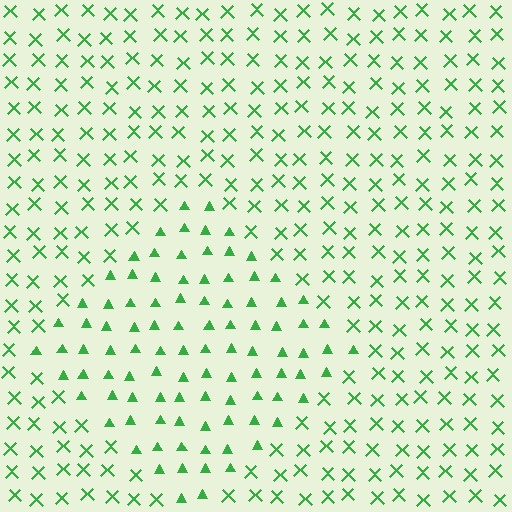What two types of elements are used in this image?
The image uses triangles inside the diamond region and X marks outside it.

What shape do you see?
I see a diamond.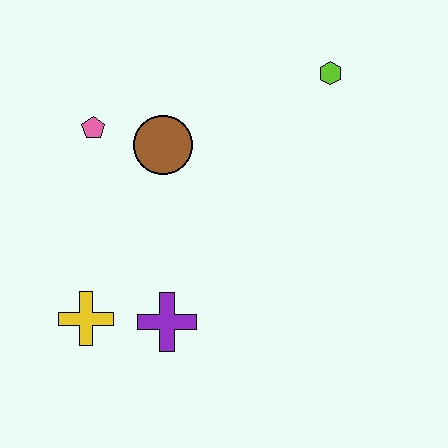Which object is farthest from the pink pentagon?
The lime hexagon is farthest from the pink pentagon.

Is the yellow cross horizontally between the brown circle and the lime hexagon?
No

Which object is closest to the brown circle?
The pink pentagon is closest to the brown circle.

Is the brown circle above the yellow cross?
Yes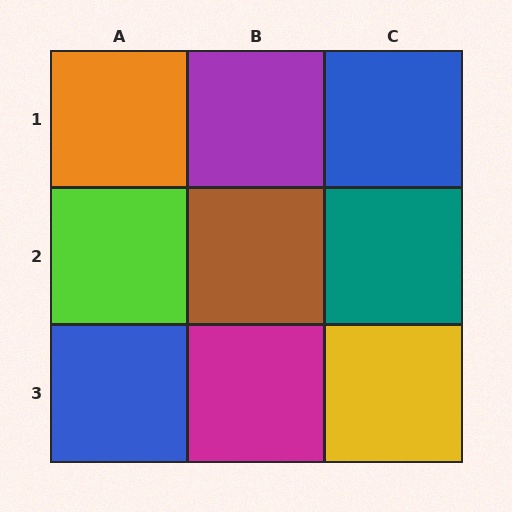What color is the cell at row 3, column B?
Magenta.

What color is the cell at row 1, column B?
Purple.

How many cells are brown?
1 cell is brown.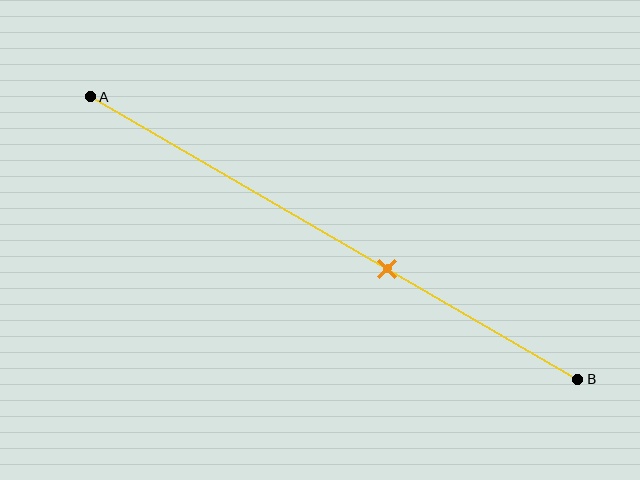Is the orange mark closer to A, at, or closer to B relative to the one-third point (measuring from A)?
The orange mark is closer to point B than the one-third point of segment AB.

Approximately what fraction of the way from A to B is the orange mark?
The orange mark is approximately 60% of the way from A to B.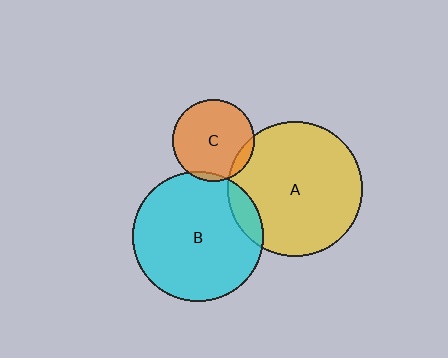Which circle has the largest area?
Circle A (yellow).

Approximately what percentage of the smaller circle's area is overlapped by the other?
Approximately 10%.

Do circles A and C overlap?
Yes.